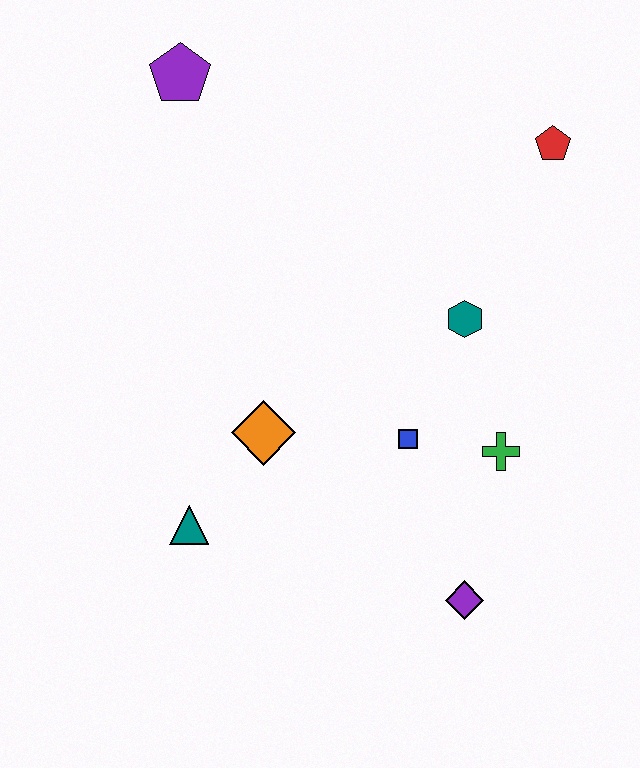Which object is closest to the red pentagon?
The teal hexagon is closest to the red pentagon.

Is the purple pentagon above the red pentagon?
Yes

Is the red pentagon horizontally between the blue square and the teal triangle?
No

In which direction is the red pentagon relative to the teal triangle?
The red pentagon is above the teal triangle.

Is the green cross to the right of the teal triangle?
Yes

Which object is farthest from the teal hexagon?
The purple pentagon is farthest from the teal hexagon.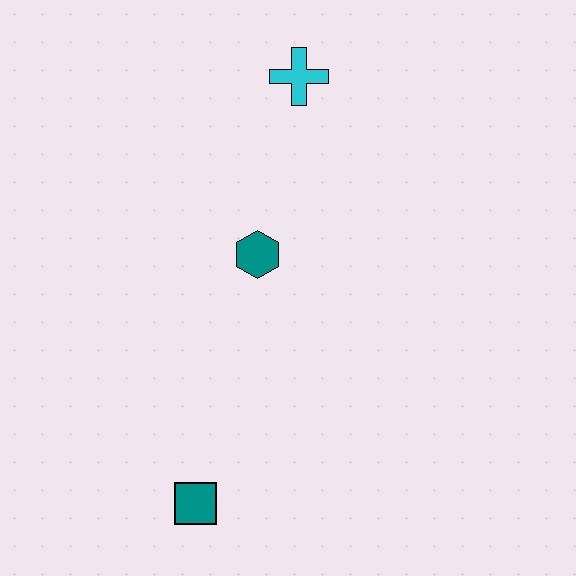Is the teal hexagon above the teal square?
Yes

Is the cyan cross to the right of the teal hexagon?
Yes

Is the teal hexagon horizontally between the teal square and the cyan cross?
Yes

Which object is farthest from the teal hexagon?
The teal square is farthest from the teal hexagon.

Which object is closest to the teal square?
The teal hexagon is closest to the teal square.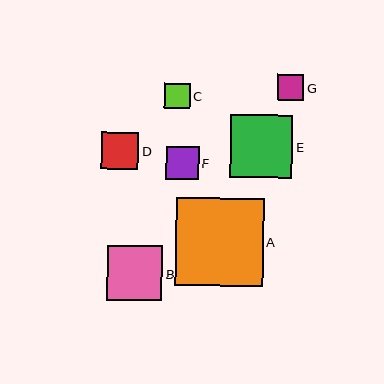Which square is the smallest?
Square C is the smallest with a size of approximately 26 pixels.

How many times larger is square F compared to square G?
Square F is approximately 1.3 times the size of square G.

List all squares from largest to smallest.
From largest to smallest: A, E, B, D, F, G, C.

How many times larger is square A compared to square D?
Square A is approximately 2.4 times the size of square D.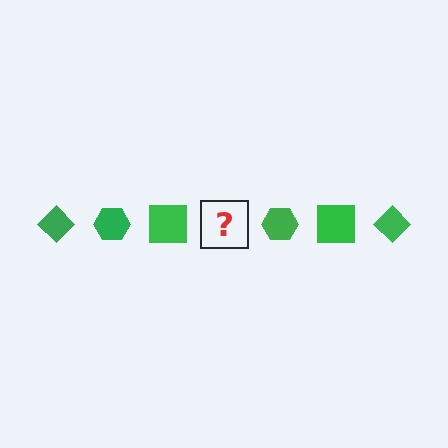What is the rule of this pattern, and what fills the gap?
The rule is that the pattern cycles through diamond, hexagon, square shapes in green. The gap should be filled with a green diamond.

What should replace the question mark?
The question mark should be replaced with a green diamond.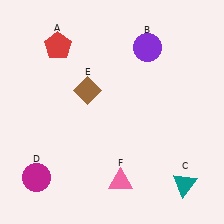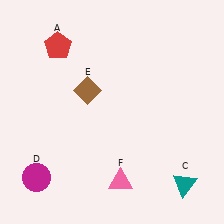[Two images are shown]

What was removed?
The purple circle (B) was removed in Image 2.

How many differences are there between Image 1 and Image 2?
There is 1 difference between the two images.